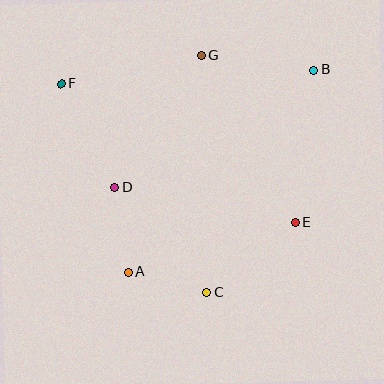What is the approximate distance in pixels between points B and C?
The distance between B and C is approximately 247 pixels.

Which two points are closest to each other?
Points A and C are closest to each other.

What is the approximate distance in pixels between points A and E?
The distance between A and E is approximately 174 pixels.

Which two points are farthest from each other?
Points A and B are farthest from each other.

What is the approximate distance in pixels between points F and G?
The distance between F and G is approximately 143 pixels.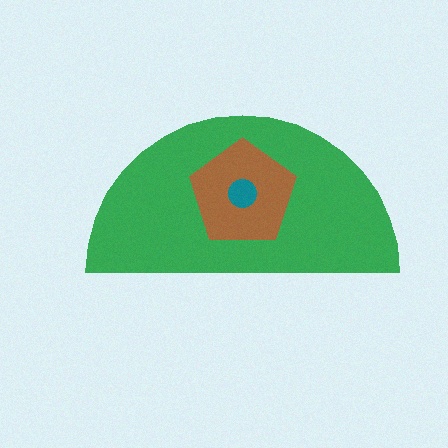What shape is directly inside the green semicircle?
The brown pentagon.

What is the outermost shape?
The green semicircle.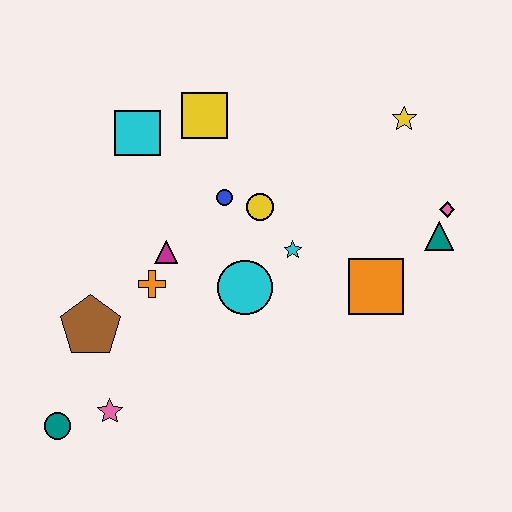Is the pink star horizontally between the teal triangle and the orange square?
No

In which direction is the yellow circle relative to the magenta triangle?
The yellow circle is to the right of the magenta triangle.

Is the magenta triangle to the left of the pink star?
No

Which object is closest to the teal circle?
The pink star is closest to the teal circle.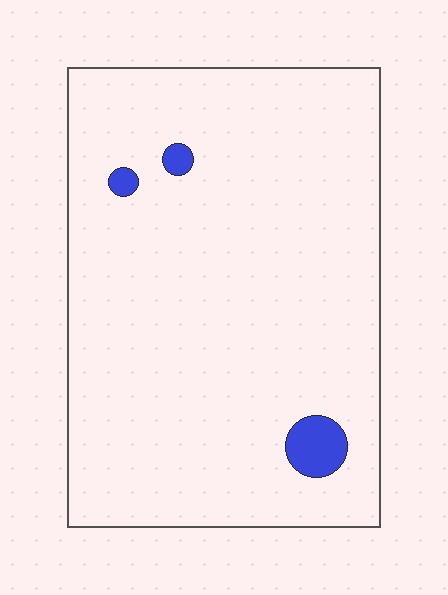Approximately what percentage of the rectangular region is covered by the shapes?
Approximately 5%.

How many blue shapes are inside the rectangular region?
3.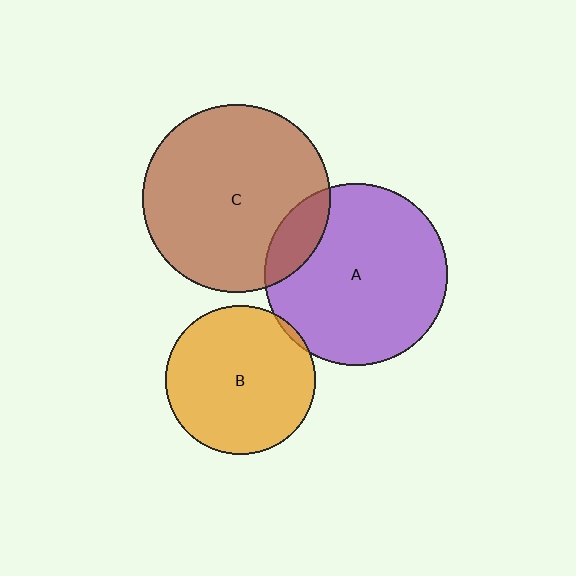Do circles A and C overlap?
Yes.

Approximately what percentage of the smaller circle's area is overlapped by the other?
Approximately 15%.